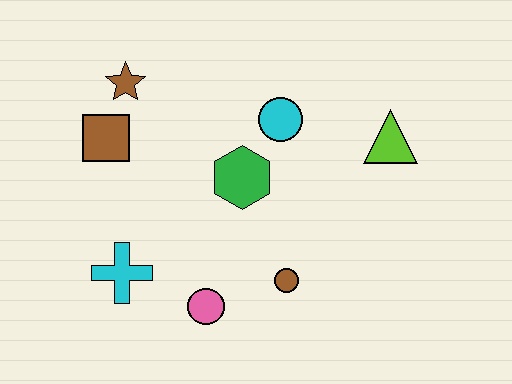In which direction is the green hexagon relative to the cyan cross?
The green hexagon is to the right of the cyan cross.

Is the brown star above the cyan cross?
Yes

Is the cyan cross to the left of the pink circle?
Yes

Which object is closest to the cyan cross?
The pink circle is closest to the cyan cross.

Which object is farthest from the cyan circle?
The cyan cross is farthest from the cyan circle.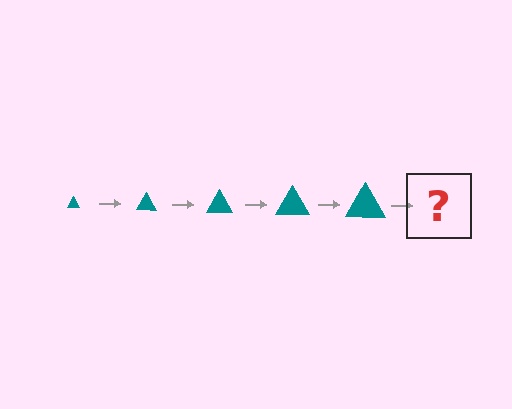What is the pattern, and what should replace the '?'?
The pattern is that the triangle gets progressively larger each step. The '?' should be a teal triangle, larger than the previous one.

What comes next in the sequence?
The next element should be a teal triangle, larger than the previous one.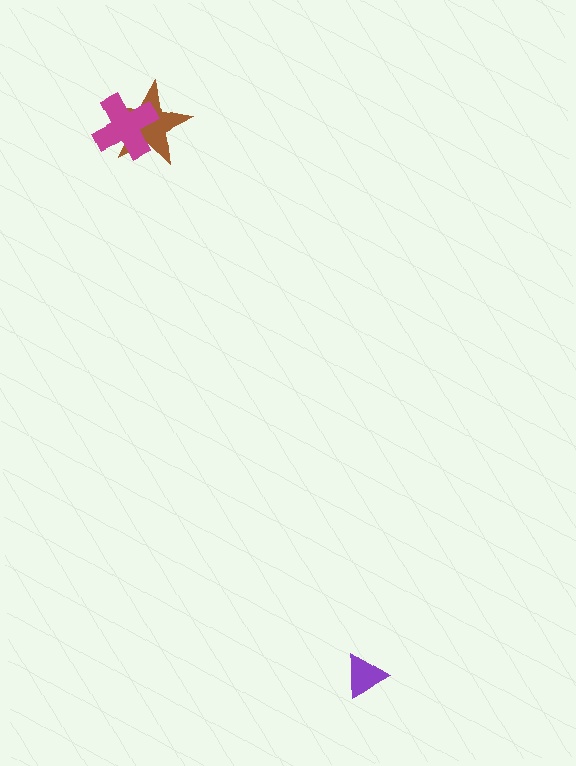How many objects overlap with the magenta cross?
1 object overlaps with the magenta cross.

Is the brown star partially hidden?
Yes, it is partially covered by another shape.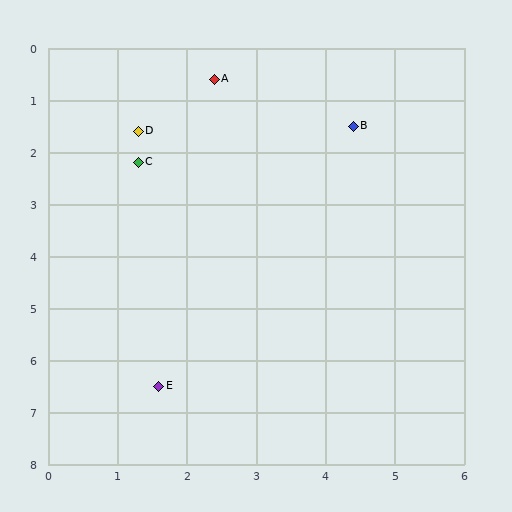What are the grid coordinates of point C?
Point C is at approximately (1.3, 2.2).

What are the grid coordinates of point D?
Point D is at approximately (1.3, 1.6).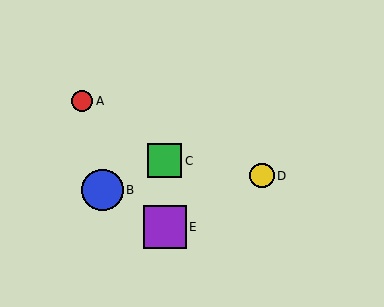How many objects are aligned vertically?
2 objects (C, E) are aligned vertically.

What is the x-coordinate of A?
Object A is at x≈82.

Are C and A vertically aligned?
No, C is at x≈165 and A is at x≈82.